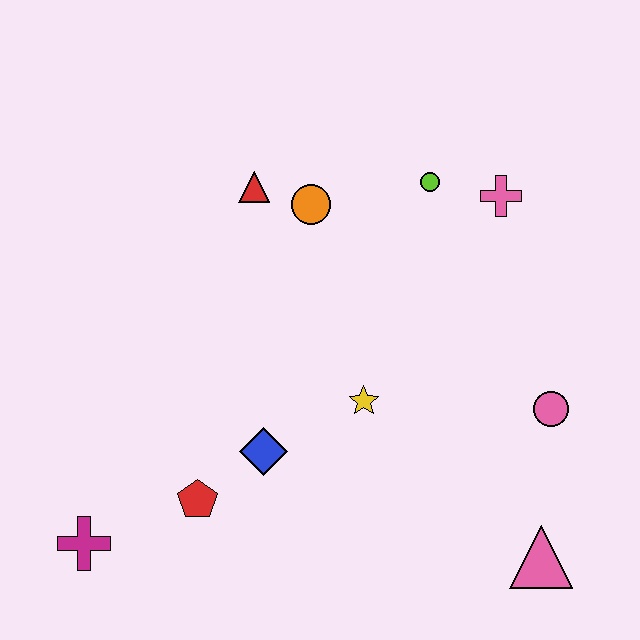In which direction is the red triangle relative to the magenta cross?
The red triangle is above the magenta cross.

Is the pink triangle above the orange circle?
No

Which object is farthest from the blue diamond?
The pink cross is farthest from the blue diamond.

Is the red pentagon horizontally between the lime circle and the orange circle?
No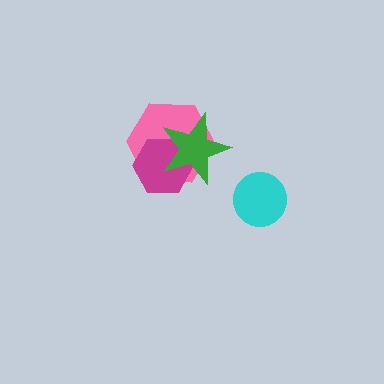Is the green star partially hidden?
No, no other shape covers it.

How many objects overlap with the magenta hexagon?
2 objects overlap with the magenta hexagon.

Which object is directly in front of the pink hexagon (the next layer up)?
The magenta hexagon is directly in front of the pink hexagon.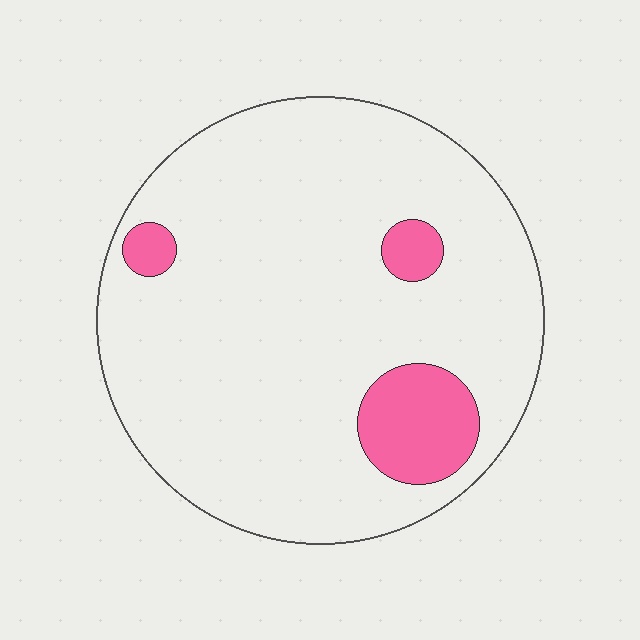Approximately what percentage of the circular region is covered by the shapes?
Approximately 10%.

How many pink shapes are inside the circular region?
3.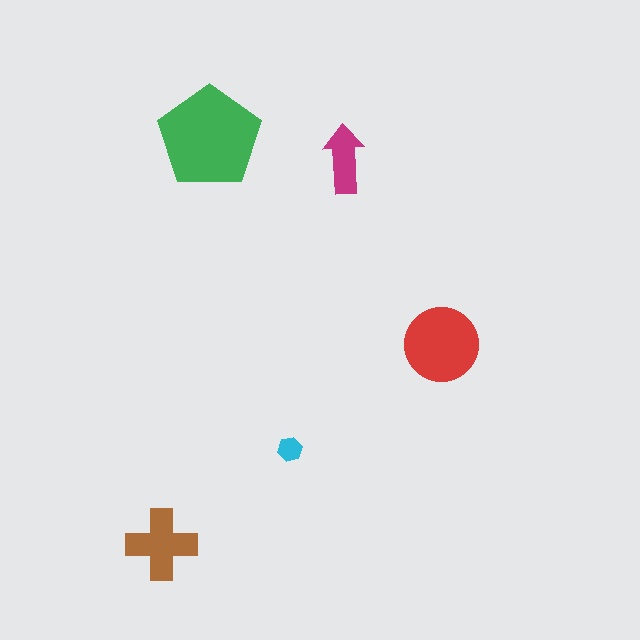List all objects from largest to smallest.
The green pentagon, the red circle, the brown cross, the magenta arrow, the cyan hexagon.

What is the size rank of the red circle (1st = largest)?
2nd.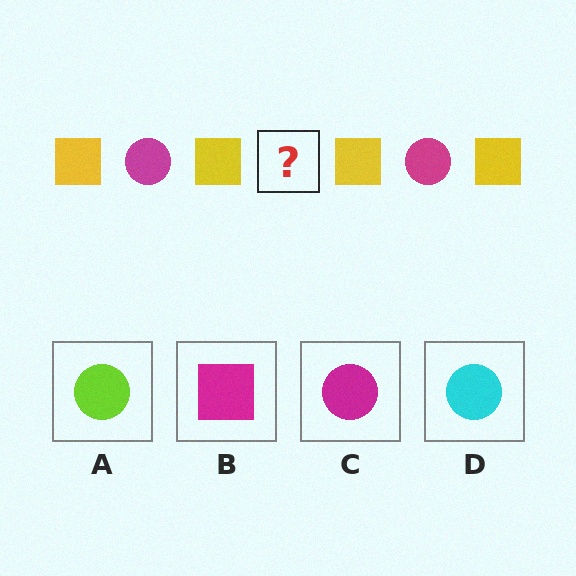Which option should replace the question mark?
Option C.